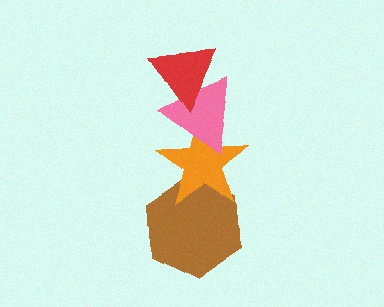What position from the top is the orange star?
The orange star is 3rd from the top.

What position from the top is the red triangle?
The red triangle is 1st from the top.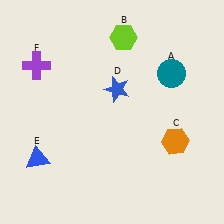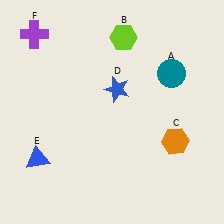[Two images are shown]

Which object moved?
The purple cross (F) moved up.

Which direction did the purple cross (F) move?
The purple cross (F) moved up.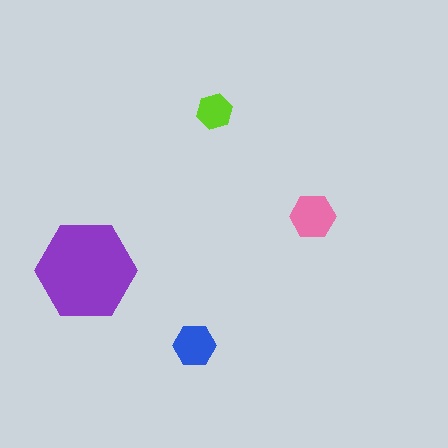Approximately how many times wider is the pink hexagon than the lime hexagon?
About 1.5 times wider.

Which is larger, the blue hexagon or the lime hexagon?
The blue one.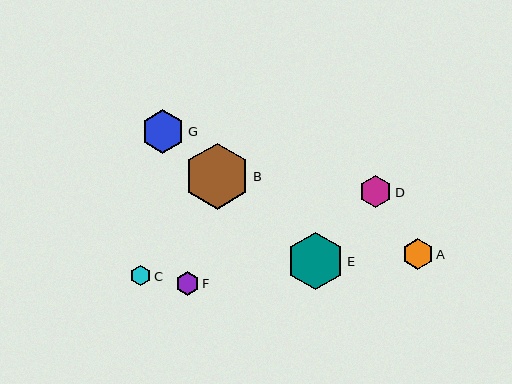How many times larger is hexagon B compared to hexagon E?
Hexagon B is approximately 1.2 times the size of hexagon E.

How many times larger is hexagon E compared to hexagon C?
Hexagon E is approximately 2.7 times the size of hexagon C.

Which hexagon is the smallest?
Hexagon C is the smallest with a size of approximately 21 pixels.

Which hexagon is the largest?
Hexagon B is the largest with a size of approximately 66 pixels.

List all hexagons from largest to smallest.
From largest to smallest: B, E, G, D, A, F, C.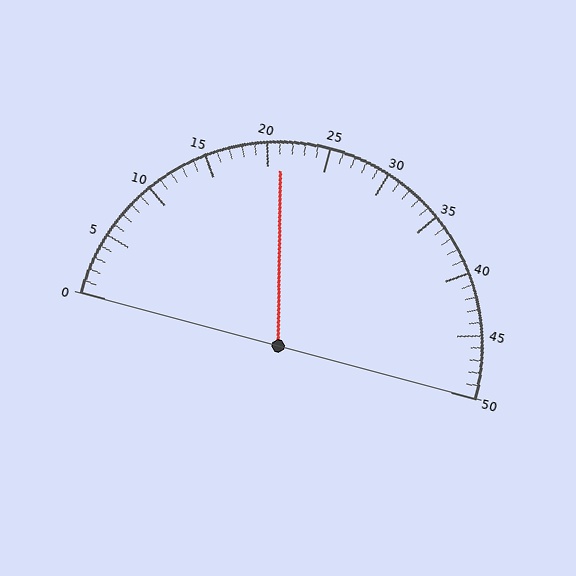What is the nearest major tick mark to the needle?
The nearest major tick mark is 20.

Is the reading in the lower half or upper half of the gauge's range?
The reading is in the lower half of the range (0 to 50).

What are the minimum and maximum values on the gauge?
The gauge ranges from 0 to 50.